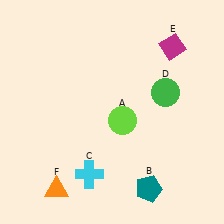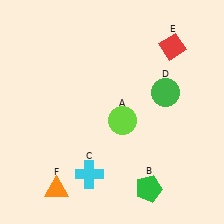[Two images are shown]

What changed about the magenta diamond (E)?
In Image 1, E is magenta. In Image 2, it changed to red.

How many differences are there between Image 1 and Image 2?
There are 2 differences between the two images.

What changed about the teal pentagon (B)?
In Image 1, B is teal. In Image 2, it changed to green.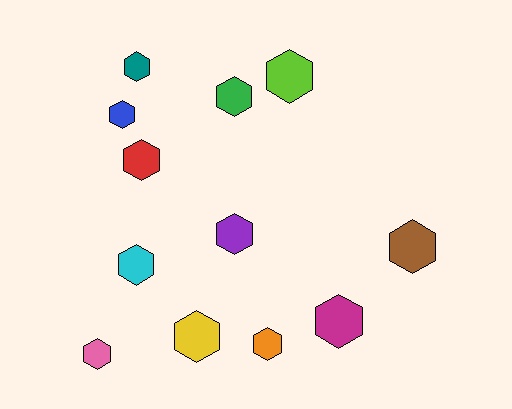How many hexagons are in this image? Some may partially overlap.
There are 12 hexagons.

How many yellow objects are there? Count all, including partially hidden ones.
There is 1 yellow object.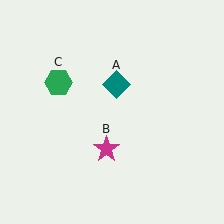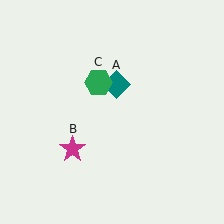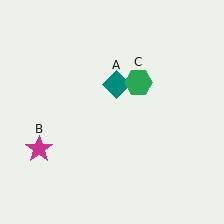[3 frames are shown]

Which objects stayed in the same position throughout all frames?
Teal diamond (object A) remained stationary.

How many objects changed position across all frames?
2 objects changed position: magenta star (object B), green hexagon (object C).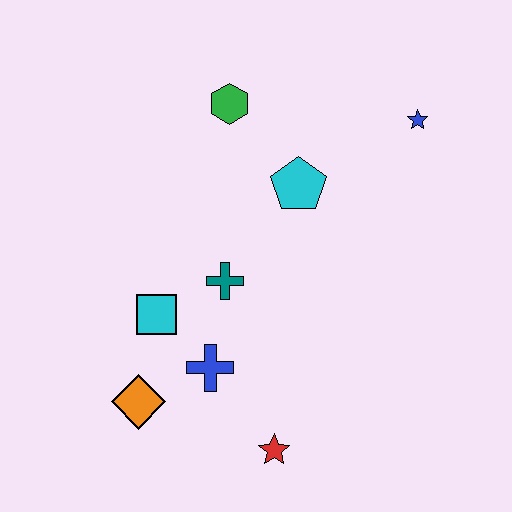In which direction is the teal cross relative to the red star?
The teal cross is above the red star.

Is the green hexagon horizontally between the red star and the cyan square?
Yes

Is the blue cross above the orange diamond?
Yes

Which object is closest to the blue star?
The cyan pentagon is closest to the blue star.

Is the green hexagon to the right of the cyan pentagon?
No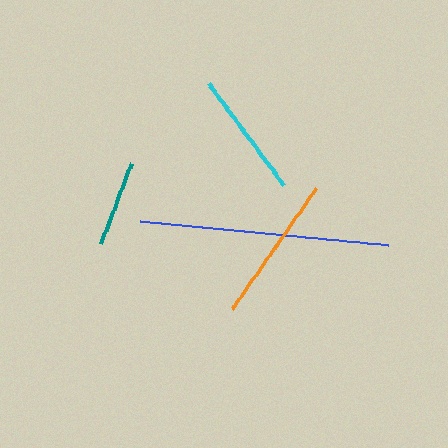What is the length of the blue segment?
The blue segment is approximately 250 pixels long.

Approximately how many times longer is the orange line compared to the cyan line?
The orange line is approximately 1.2 times the length of the cyan line.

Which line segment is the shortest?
The teal line is the shortest at approximately 86 pixels.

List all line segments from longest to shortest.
From longest to shortest: blue, orange, cyan, teal.